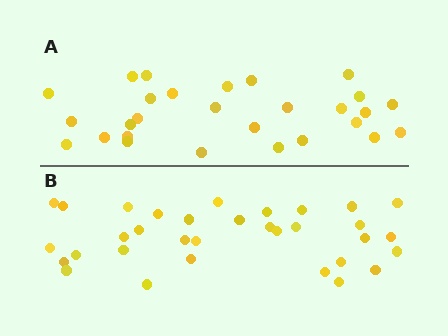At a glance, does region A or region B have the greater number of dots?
Region B (the bottom region) has more dots.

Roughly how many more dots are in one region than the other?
Region B has about 5 more dots than region A.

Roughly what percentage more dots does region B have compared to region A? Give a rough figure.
About 20% more.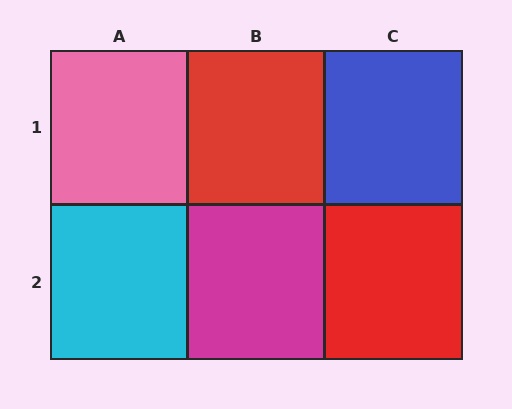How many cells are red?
2 cells are red.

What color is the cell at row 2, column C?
Red.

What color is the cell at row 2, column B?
Magenta.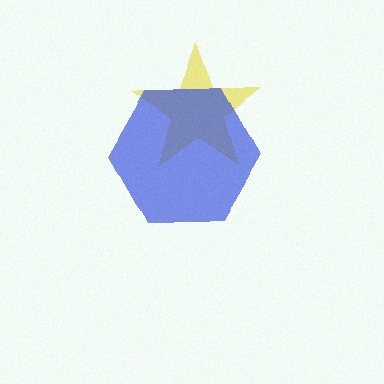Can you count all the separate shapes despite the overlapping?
Yes, there are 2 separate shapes.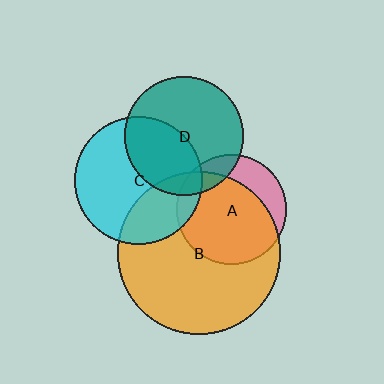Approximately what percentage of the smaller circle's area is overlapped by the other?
Approximately 40%.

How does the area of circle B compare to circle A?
Approximately 2.2 times.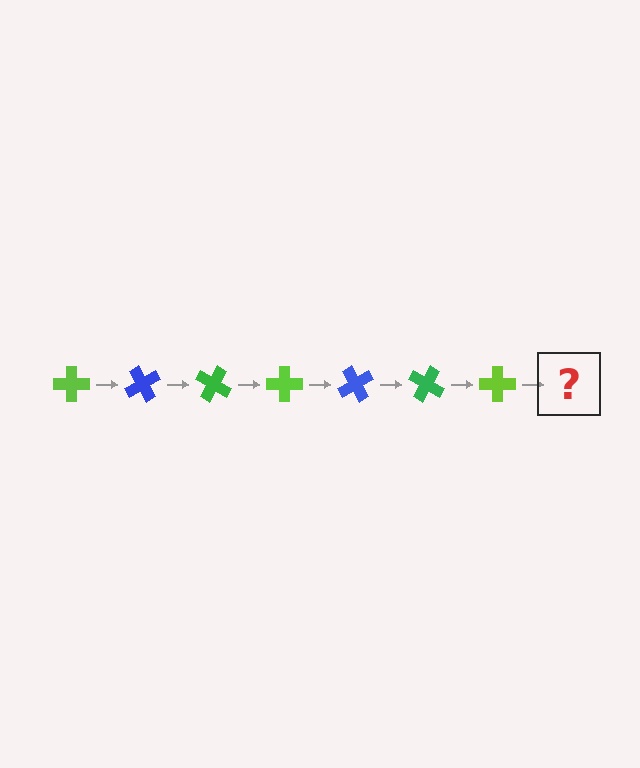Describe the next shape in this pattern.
It should be a blue cross, rotated 420 degrees from the start.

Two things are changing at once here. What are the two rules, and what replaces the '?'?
The two rules are that it rotates 60 degrees each step and the color cycles through lime, blue, and green. The '?' should be a blue cross, rotated 420 degrees from the start.